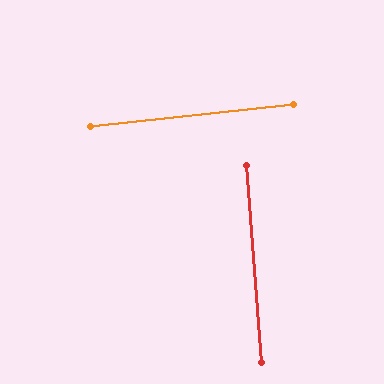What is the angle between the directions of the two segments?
Approximately 88 degrees.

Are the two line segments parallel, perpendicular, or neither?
Perpendicular — they meet at approximately 88°.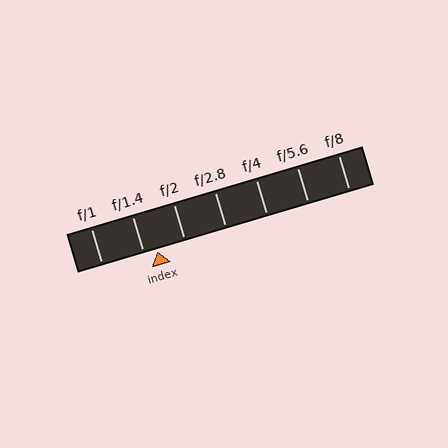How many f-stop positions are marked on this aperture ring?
There are 7 f-stop positions marked.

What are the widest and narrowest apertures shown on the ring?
The widest aperture shown is f/1 and the narrowest is f/8.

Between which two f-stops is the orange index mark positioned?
The index mark is between f/1.4 and f/2.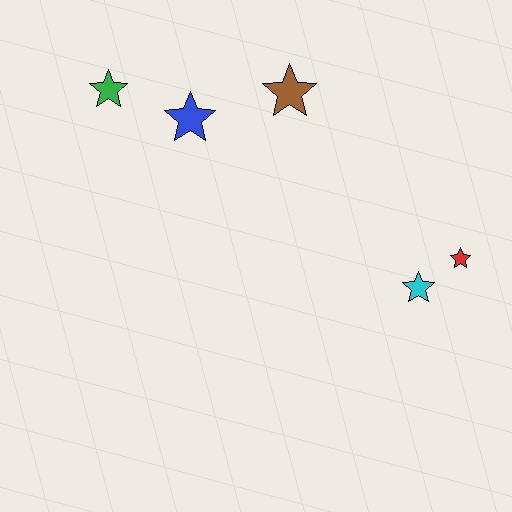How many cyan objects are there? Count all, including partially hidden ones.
There is 1 cyan object.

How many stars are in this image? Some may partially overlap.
There are 5 stars.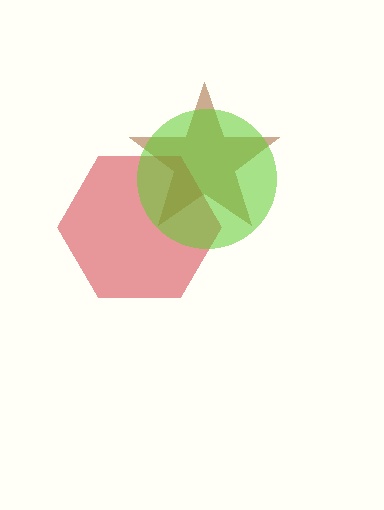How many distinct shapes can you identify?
There are 3 distinct shapes: a brown star, a red hexagon, a lime circle.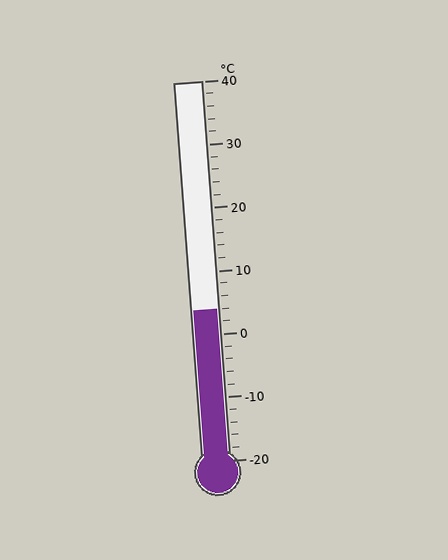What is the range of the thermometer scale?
The thermometer scale ranges from -20°C to 40°C.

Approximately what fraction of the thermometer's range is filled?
The thermometer is filled to approximately 40% of its range.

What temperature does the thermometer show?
The thermometer shows approximately 4°C.